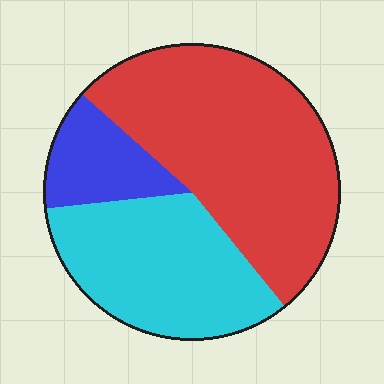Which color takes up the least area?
Blue, at roughly 15%.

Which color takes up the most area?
Red, at roughly 55%.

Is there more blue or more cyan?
Cyan.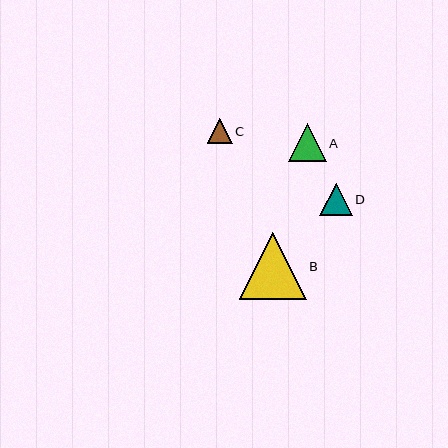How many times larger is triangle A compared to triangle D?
Triangle A is approximately 1.2 times the size of triangle D.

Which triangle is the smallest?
Triangle C is the smallest with a size of approximately 25 pixels.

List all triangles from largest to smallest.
From largest to smallest: B, A, D, C.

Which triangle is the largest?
Triangle B is the largest with a size of approximately 67 pixels.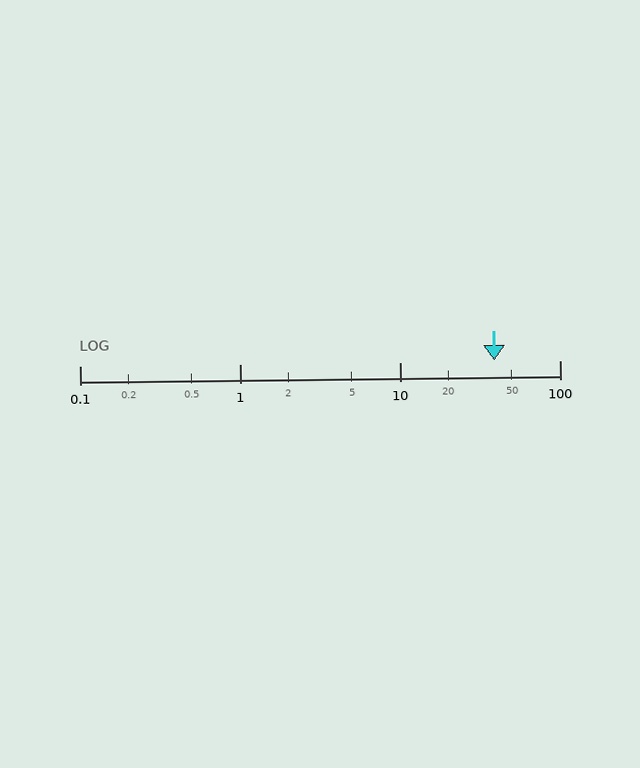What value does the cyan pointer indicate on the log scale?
The pointer indicates approximately 39.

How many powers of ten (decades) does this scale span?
The scale spans 3 decades, from 0.1 to 100.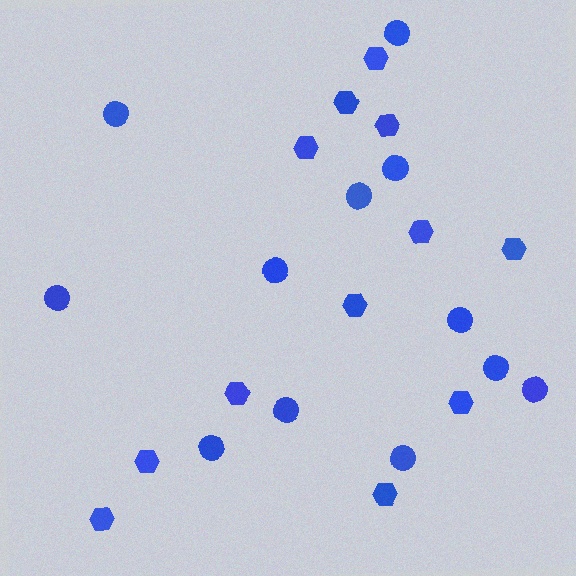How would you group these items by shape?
There are 2 groups: one group of hexagons (12) and one group of circles (12).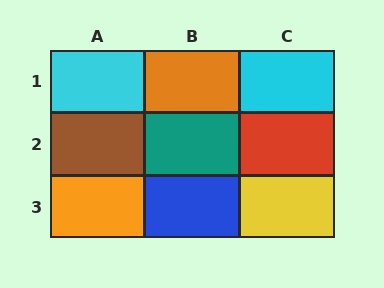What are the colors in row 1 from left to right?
Cyan, orange, cyan.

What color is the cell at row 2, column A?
Brown.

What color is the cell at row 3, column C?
Yellow.